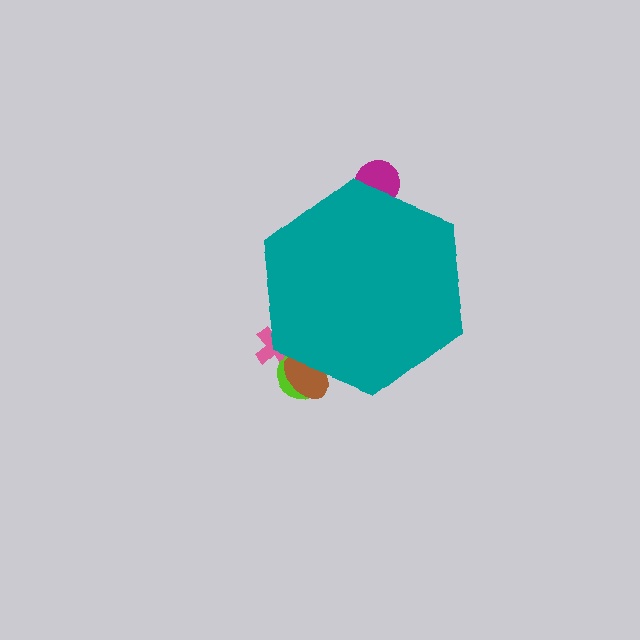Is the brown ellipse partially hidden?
Yes, the brown ellipse is partially hidden behind the teal hexagon.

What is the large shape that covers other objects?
A teal hexagon.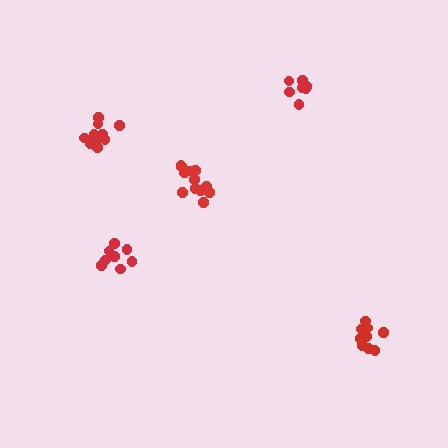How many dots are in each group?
Group 1: 10 dots, Group 2: 10 dots, Group 3: 8 dots, Group 4: 8 dots, Group 5: 13 dots (49 total).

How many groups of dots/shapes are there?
There are 5 groups.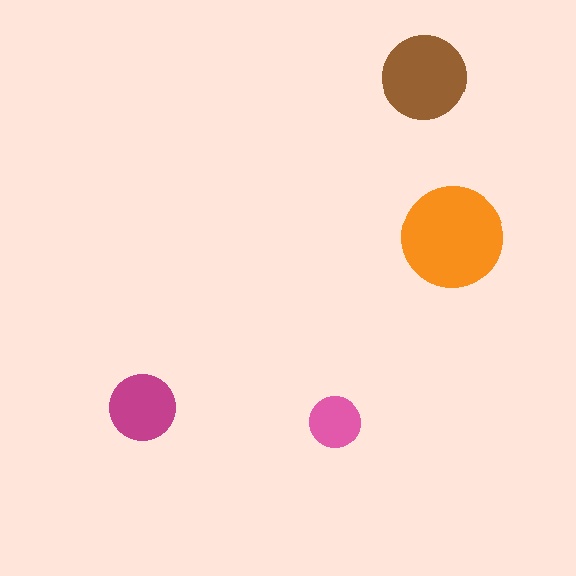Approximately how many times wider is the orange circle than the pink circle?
About 2 times wider.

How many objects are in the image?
There are 4 objects in the image.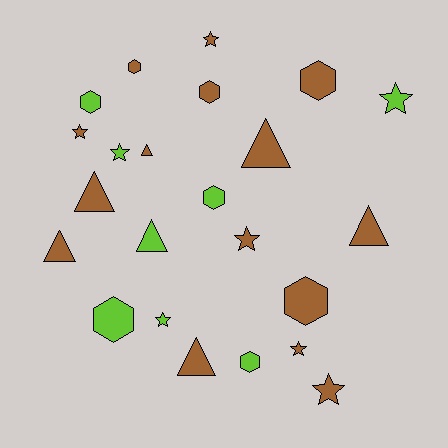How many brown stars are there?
There are 5 brown stars.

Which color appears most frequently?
Brown, with 15 objects.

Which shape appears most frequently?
Star, with 8 objects.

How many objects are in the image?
There are 23 objects.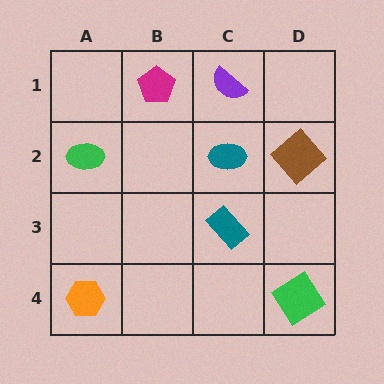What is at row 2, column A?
A green ellipse.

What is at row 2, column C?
A teal ellipse.